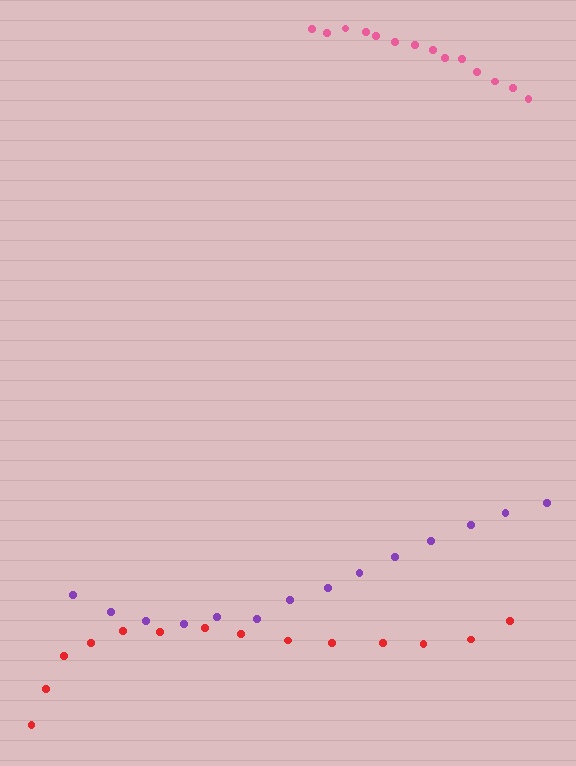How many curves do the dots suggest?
There are 3 distinct paths.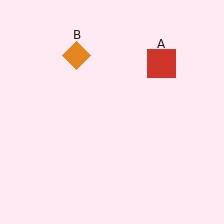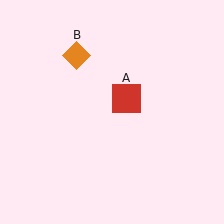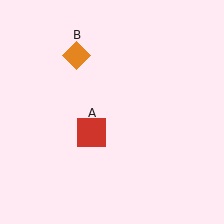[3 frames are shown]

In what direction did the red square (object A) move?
The red square (object A) moved down and to the left.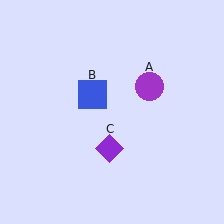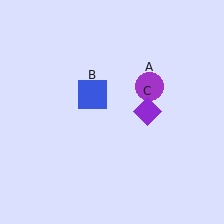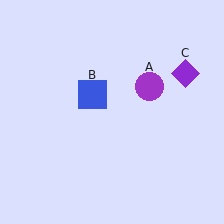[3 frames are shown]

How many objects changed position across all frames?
1 object changed position: purple diamond (object C).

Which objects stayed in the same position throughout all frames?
Purple circle (object A) and blue square (object B) remained stationary.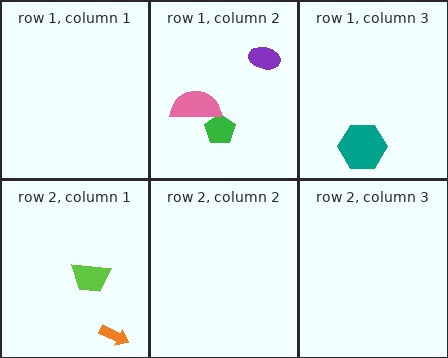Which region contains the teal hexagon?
The row 1, column 3 region.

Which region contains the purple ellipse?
The row 1, column 2 region.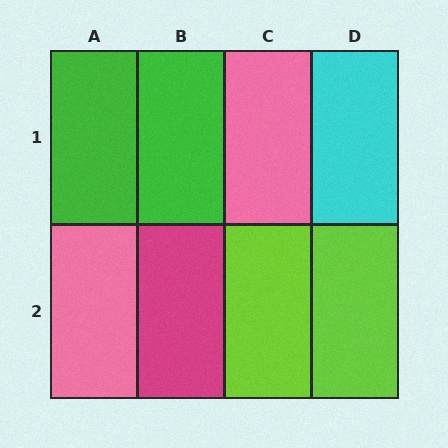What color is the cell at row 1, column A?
Green.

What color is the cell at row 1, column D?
Cyan.